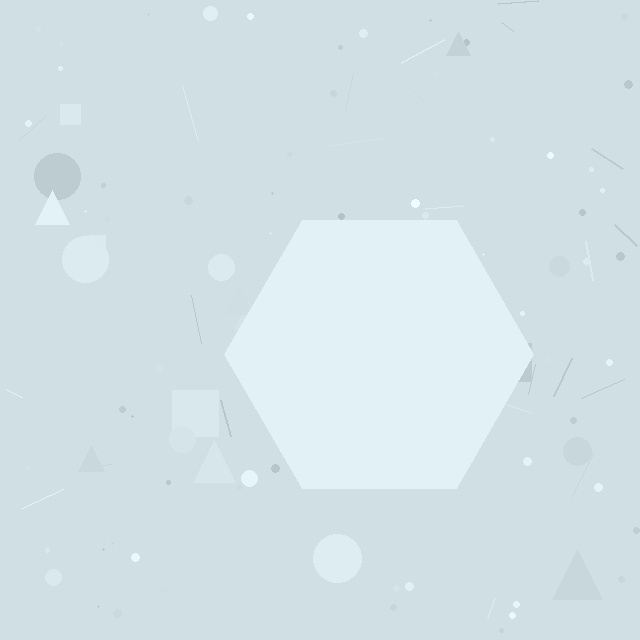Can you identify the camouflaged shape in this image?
The camouflaged shape is a hexagon.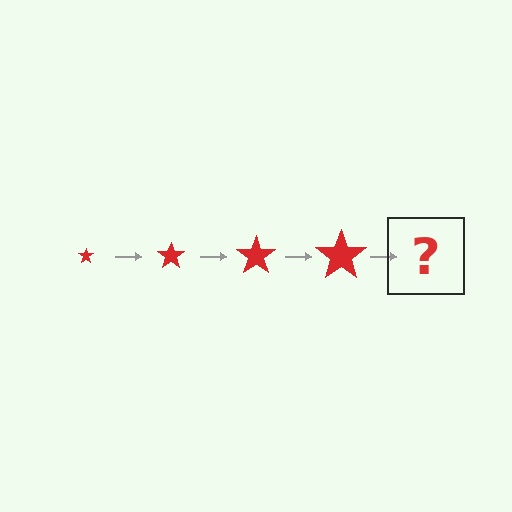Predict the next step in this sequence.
The next step is a red star, larger than the previous one.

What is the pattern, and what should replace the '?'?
The pattern is that the star gets progressively larger each step. The '?' should be a red star, larger than the previous one.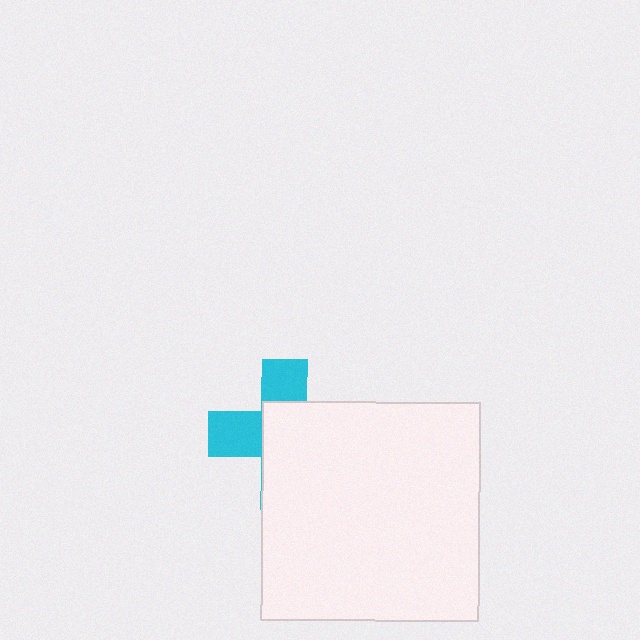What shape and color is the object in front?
The object in front is a white square.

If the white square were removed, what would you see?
You would see the complete cyan cross.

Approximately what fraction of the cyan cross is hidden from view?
Roughly 61% of the cyan cross is hidden behind the white square.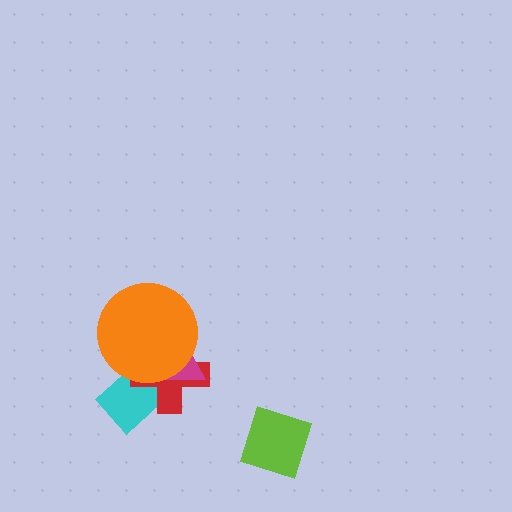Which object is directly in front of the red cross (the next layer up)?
The magenta triangle is directly in front of the red cross.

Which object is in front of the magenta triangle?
The orange circle is in front of the magenta triangle.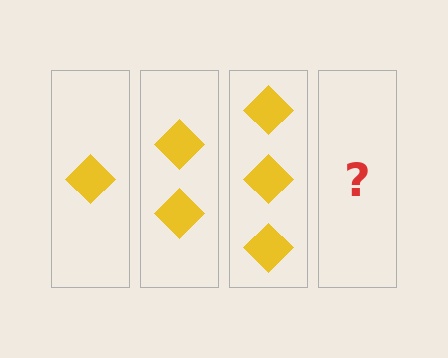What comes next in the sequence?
The next element should be 4 diamonds.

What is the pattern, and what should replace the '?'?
The pattern is that each step adds one more diamond. The '?' should be 4 diamonds.